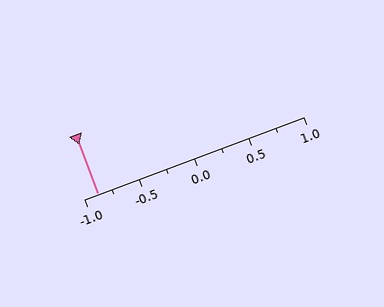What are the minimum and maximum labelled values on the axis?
The axis runs from -1.0 to 1.0.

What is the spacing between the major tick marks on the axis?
The major ticks are spaced 0.5 apart.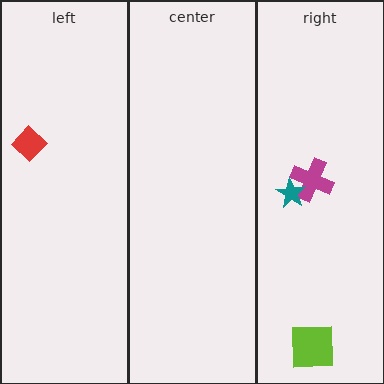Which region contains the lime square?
The right region.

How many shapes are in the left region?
1.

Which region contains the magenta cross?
The right region.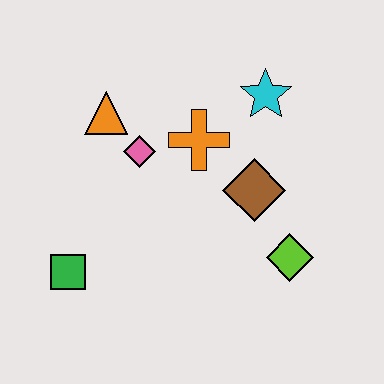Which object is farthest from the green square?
The cyan star is farthest from the green square.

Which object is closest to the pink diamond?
The orange triangle is closest to the pink diamond.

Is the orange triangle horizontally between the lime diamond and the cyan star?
No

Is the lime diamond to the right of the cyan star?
Yes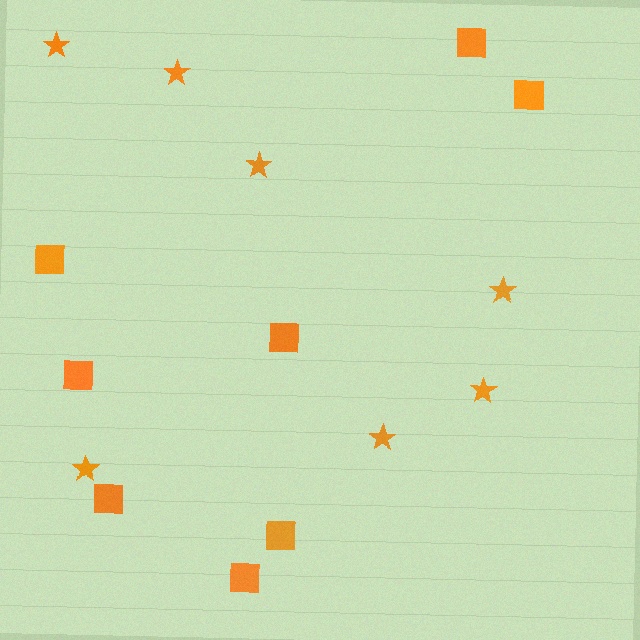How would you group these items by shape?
There are 2 groups: one group of stars (7) and one group of squares (8).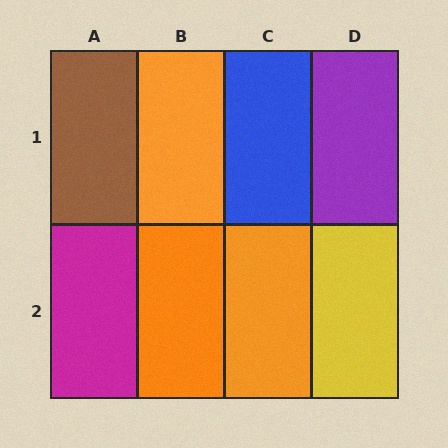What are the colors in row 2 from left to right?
Magenta, orange, orange, yellow.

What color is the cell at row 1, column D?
Purple.